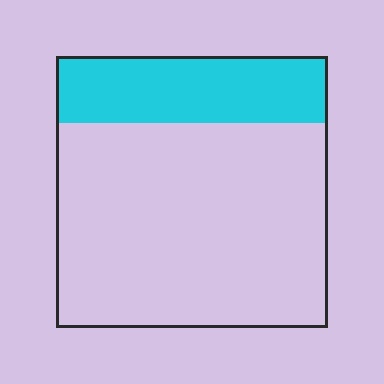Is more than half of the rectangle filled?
No.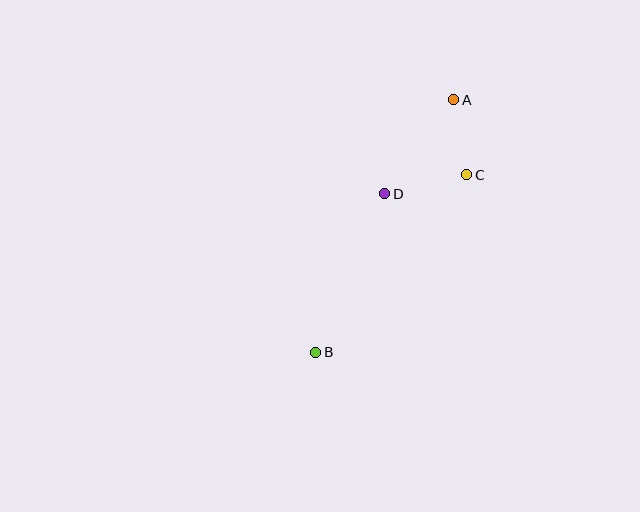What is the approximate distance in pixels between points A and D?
The distance between A and D is approximately 116 pixels.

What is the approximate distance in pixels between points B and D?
The distance between B and D is approximately 173 pixels.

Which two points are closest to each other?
Points A and C are closest to each other.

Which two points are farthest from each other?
Points A and B are farthest from each other.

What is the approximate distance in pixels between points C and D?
The distance between C and D is approximately 84 pixels.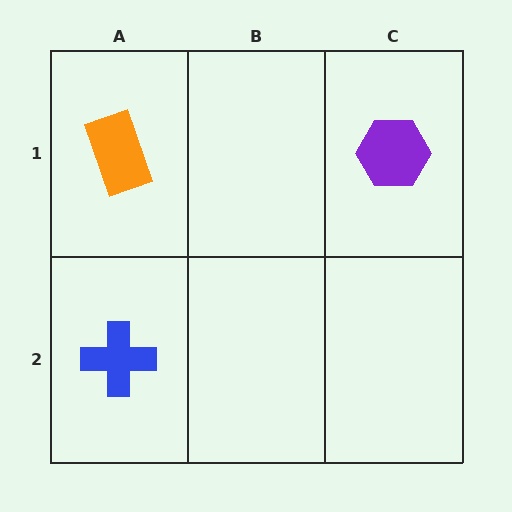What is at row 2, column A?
A blue cross.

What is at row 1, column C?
A purple hexagon.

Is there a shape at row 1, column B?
No, that cell is empty.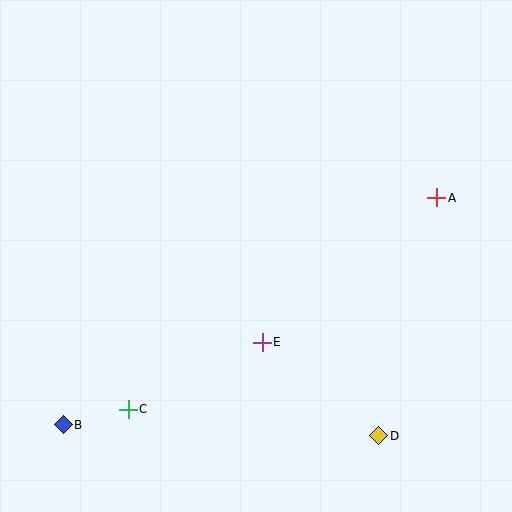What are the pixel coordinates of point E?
Point E is at (262, 343).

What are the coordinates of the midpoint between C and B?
The midpoint between C and B is at (96, 417).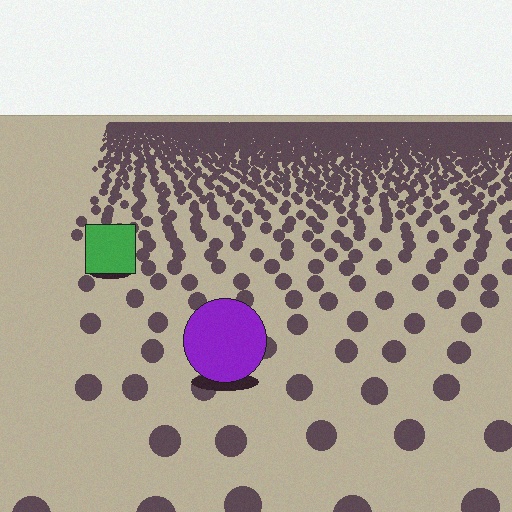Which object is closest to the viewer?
The purple circle is closest. The texture marks near it are larger and more spread out.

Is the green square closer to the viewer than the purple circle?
No. The purple circle is closer — you can tell from the texture gradient: the ground texture is coarser near it.